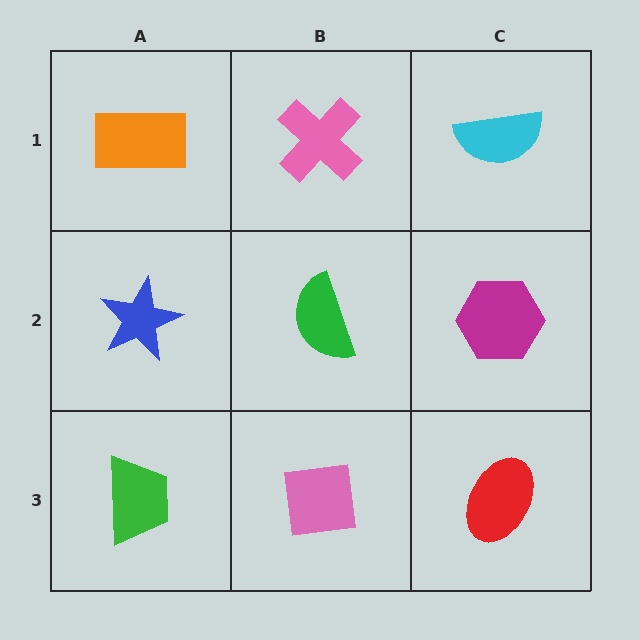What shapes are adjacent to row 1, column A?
A blue star (row 2, column A), a pink cross (row 1, column B).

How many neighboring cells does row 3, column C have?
2.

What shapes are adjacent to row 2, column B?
A pink cross (row 1, column B), a pink square (row 3, column B), a blue star (row 2, column A), a magenta hexagon (row 2, column C).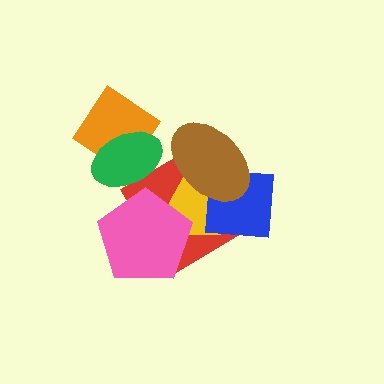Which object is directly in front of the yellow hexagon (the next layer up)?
The blue square is directly in front of the yellow hexagon.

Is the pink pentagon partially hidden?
No, no other shape covers it.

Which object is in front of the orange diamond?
The green ellipse is in front of the orange diamond.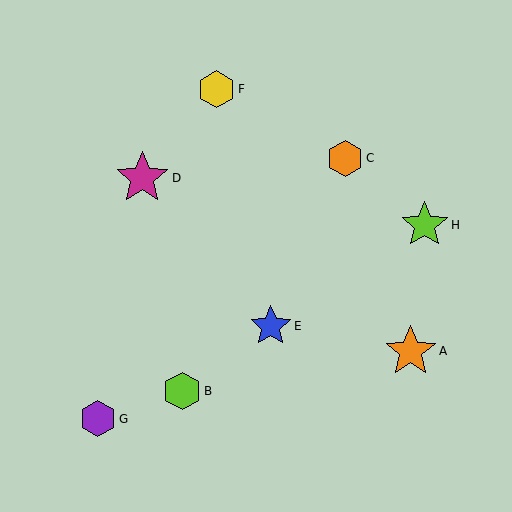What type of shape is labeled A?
Shape A is an orange star.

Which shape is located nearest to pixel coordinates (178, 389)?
The lime hexagon (labeled B) at (182, 391) is nearest to that location.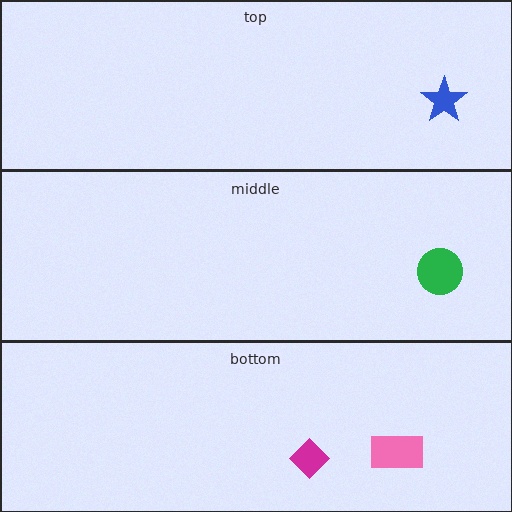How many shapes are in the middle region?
1.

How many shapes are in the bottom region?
2.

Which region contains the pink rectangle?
The bottom region.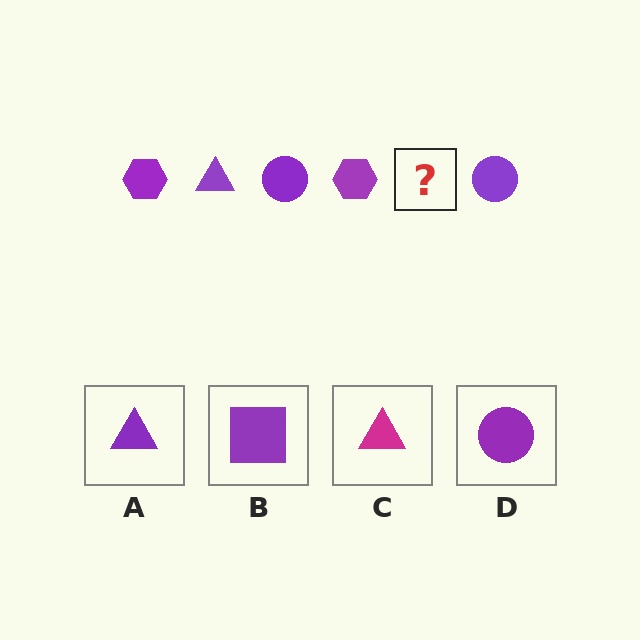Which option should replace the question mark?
Option A.